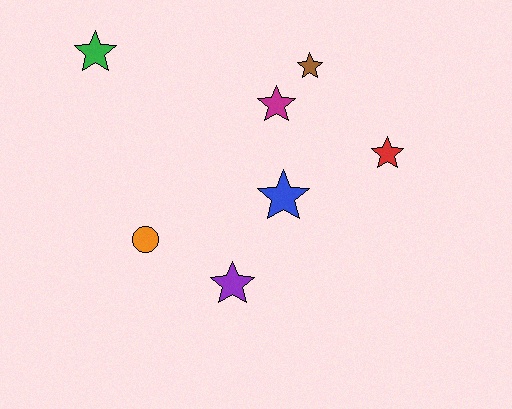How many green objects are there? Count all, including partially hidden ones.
There is 1 green object.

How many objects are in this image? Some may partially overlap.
There are 7 objects.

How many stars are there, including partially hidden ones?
There are 6 stars.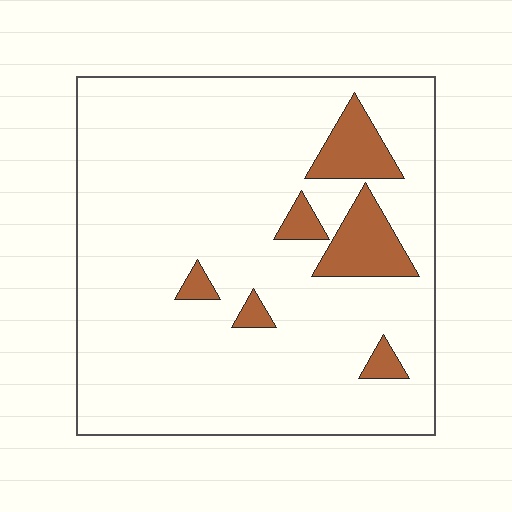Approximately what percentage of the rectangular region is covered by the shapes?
Approximately 10%.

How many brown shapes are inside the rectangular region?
6.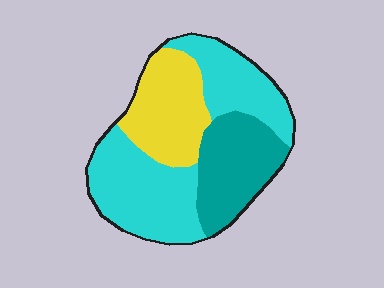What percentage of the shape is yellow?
Yellow takes up about one quarter (1/4) of the shape.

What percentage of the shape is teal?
Teal takes up about one quarter (1/4) of the shape.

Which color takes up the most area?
Cyan, at roughly 50%.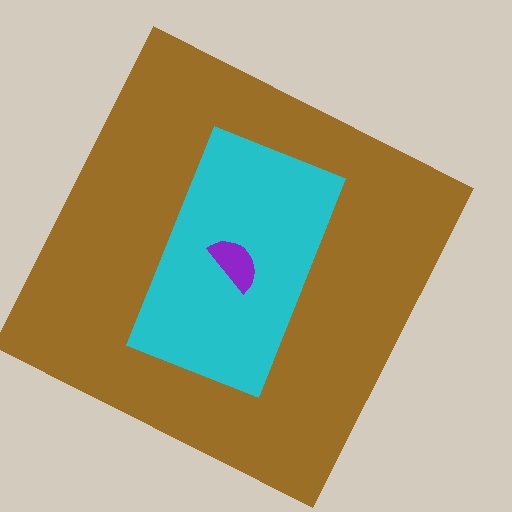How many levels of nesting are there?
3.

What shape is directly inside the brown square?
The cyan rectangle.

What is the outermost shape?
The brown square.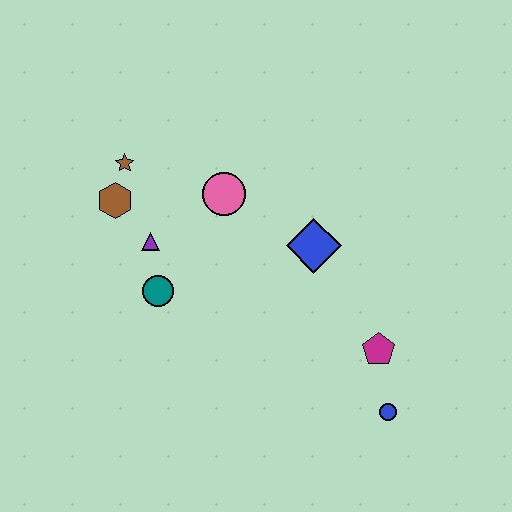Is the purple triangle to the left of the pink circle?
Yes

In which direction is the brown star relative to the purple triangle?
The brown star is above the purple triangle.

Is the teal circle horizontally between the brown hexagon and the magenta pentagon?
Yes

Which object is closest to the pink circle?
The purple triangle is closest to the pink circle.